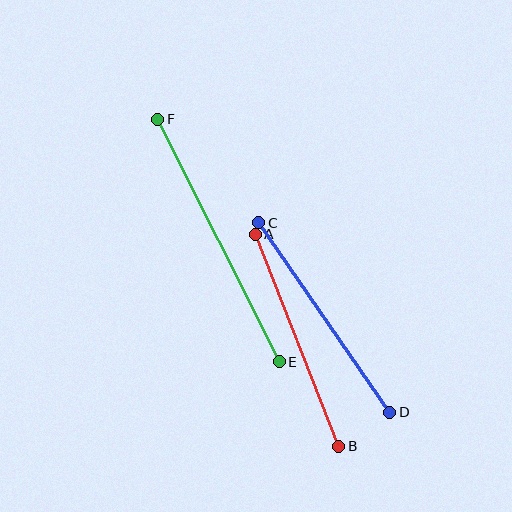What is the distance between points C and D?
The distance is approximately 231 pixels.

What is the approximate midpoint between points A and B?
The midpoint is at approximately (297, 340) pixels.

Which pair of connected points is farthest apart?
Points E and F are farthest apart.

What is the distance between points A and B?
The distance is approximately 228 pixels.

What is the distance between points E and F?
The distance is approximately 272 pixels.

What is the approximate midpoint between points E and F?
The midpoint is at approximately (219, 241) pixels.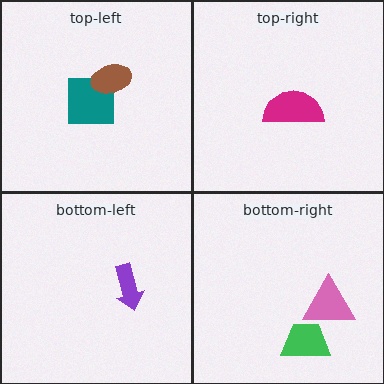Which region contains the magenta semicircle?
The top-right region.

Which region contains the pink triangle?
The bottom-right region.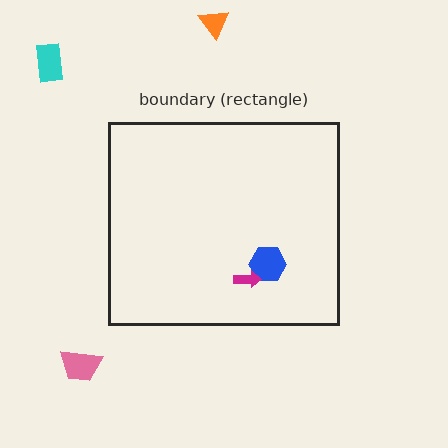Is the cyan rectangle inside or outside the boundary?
Outside.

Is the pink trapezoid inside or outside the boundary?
Outside.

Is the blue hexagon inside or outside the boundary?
Inside.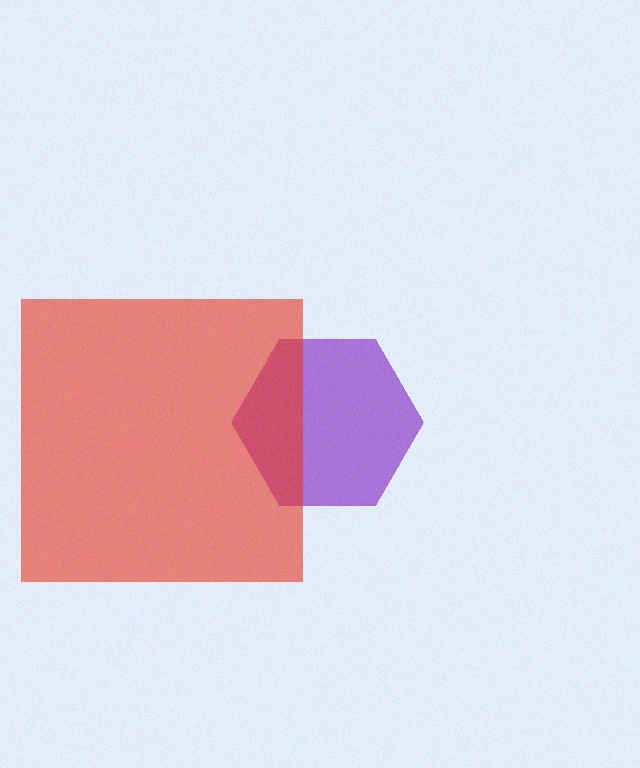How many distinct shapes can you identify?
There are 2 distinct shapes: a purple hexagon, a red square.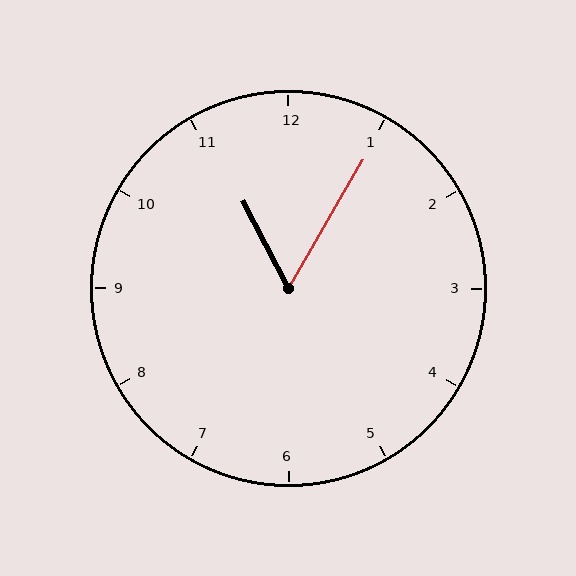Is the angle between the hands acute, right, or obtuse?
It is acute.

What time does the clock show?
11:05.